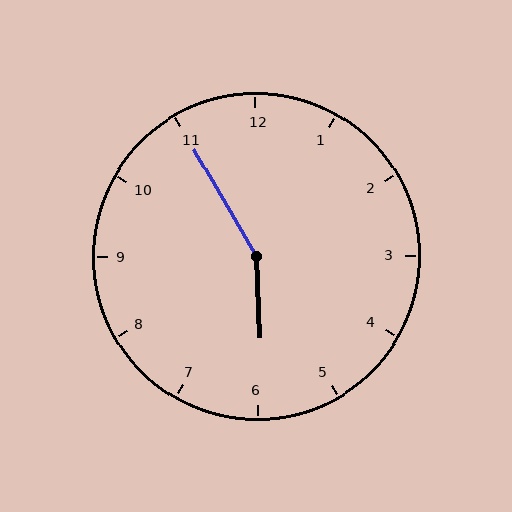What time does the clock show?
5:55.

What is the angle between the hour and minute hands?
Approximately 152 degrees.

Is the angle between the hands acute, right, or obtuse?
It is obtuse.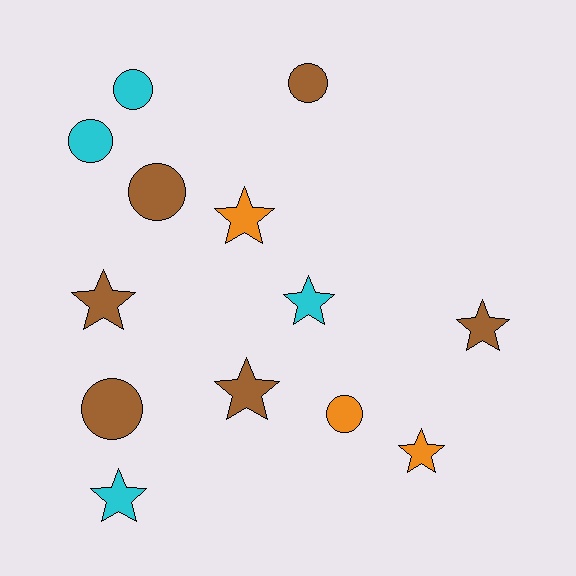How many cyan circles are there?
There are 2 cyan circles.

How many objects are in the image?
There are 13 objects.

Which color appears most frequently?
Brown, with 6 objects.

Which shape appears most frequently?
Star, with 7 objects.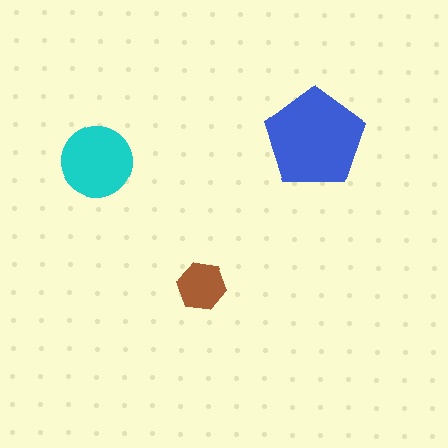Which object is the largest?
The blue pentagon.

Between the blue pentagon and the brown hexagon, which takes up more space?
The blue pentagon.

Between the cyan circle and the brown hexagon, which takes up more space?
The cyan circle.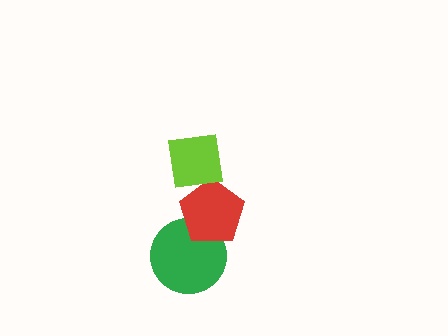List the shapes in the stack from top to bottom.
From top to bottom: the lime square, the red pentagon, the green circle.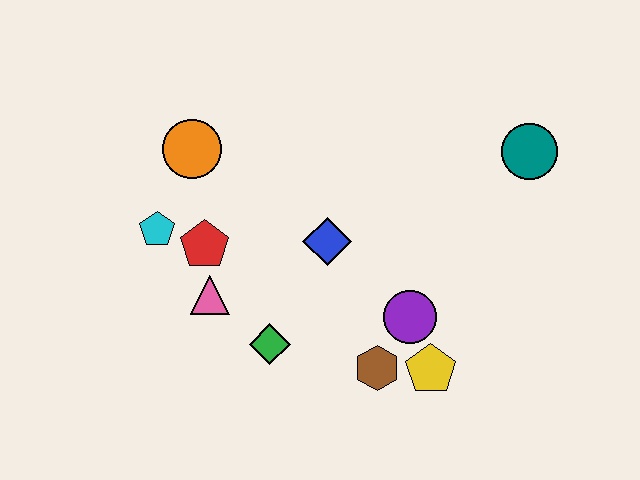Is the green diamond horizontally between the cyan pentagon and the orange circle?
No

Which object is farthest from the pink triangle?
The teal circle is farthest from the pink triangle.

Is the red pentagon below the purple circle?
No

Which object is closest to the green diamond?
The pink triangle is closest to the green diamond.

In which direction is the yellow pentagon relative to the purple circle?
The yellow pentagon is below the purple circle.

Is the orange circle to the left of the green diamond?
Yes